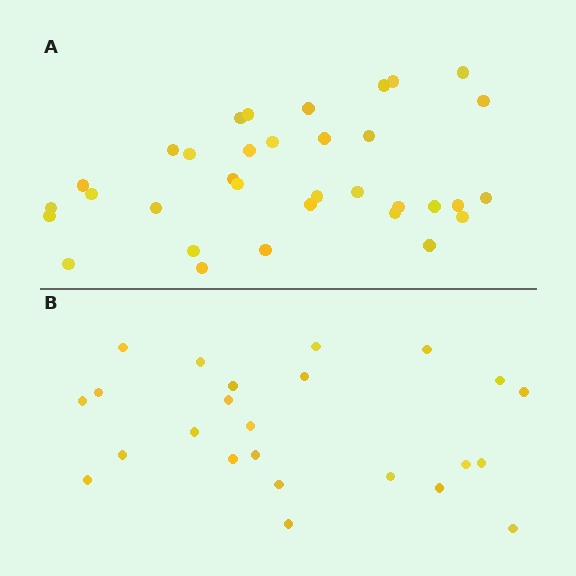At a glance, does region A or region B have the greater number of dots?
Region A (the top region) has more dots.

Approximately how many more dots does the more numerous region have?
Region A has roughly 10 or so more dots than region B.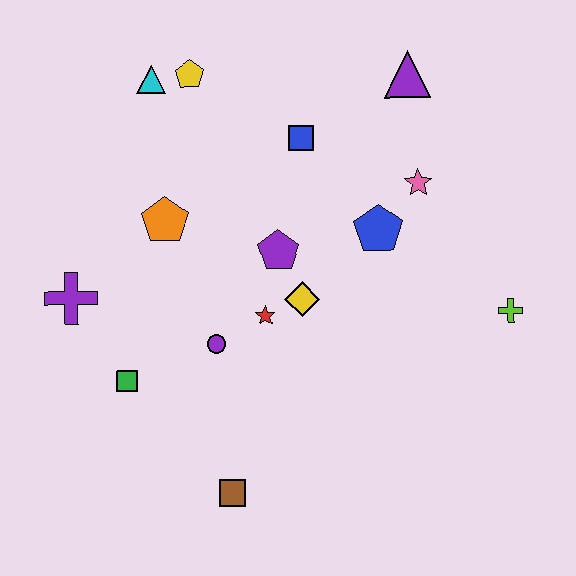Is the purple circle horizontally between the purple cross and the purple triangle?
Yes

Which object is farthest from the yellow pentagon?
The brown square is farthest from the yellow pentagon.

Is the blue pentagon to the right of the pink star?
No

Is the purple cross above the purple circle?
Yes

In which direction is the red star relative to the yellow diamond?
The red star is to the left of the yellow diamond.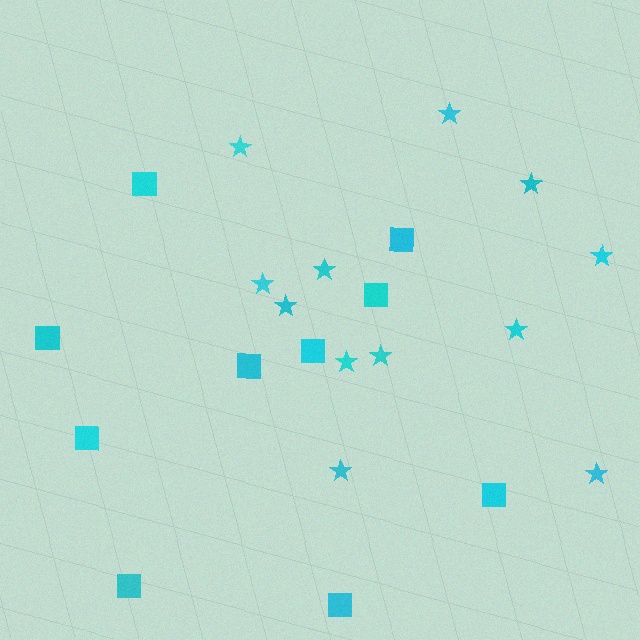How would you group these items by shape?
There are 2 groups: one group of squares (10) and one group of stars (12).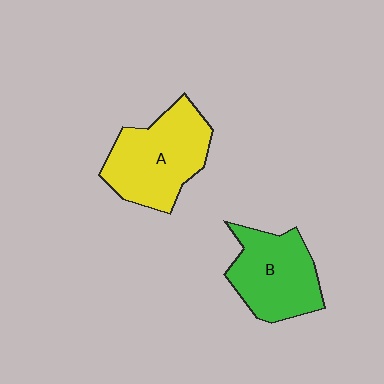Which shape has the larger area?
Shape A (yellow).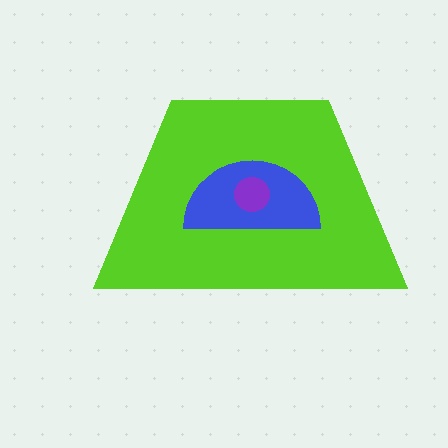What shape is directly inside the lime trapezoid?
The blue semicircle.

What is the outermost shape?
The lime trapezoid.